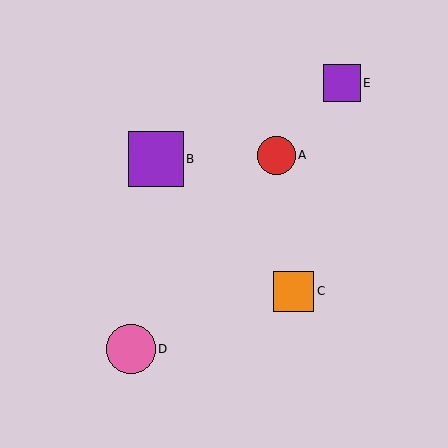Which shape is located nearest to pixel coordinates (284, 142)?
The red circle (labeled A) at (276, 155) is nearest to that location.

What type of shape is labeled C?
Shape C is an orange square.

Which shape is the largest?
The purple square (labeled B) is the largest.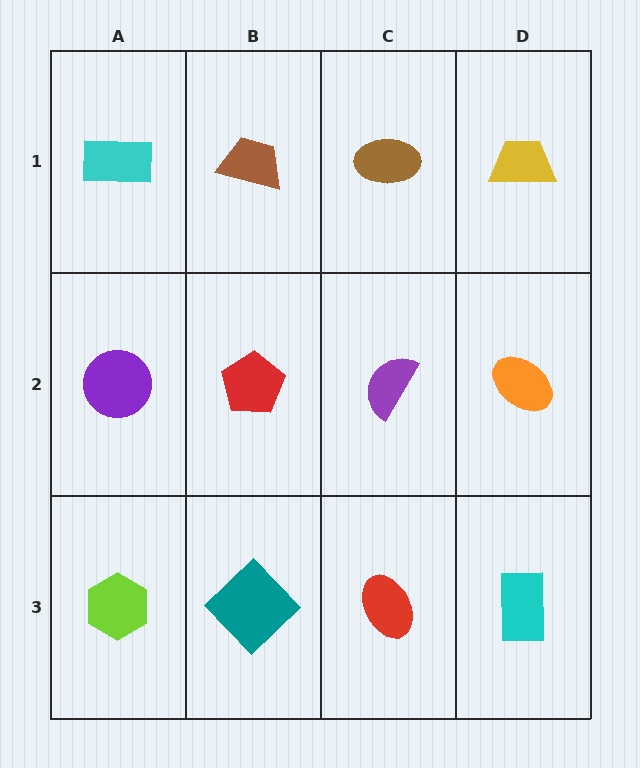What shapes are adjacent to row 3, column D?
An orange ellipse (row 2, column D), a red ellipse (row 3, column C).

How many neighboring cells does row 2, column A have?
3.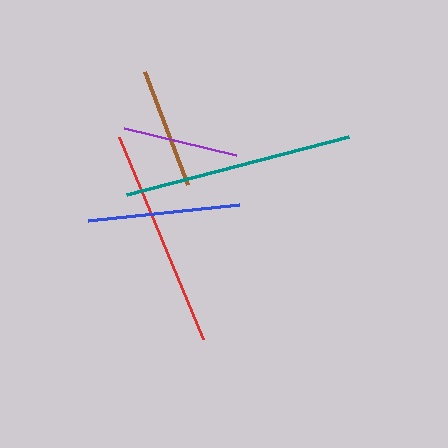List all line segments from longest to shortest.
From longest to shortest: teal, red, blue, brown, purple.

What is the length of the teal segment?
The teal segment is approximately 229 pixels long.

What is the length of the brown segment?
The brown segment is approximately 121 pixels long.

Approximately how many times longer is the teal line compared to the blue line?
The teal line is approximately 1.5 times the length of the blue line.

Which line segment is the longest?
The teal line is the longest at approximately 229 pixels.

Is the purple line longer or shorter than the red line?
The red line is longer than the purple line.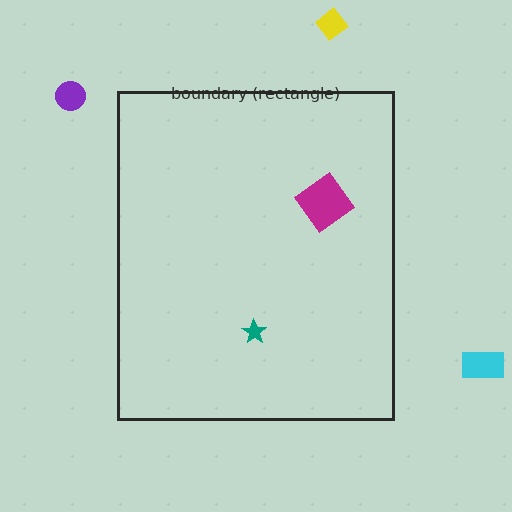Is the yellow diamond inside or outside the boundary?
Outside.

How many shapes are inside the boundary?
2 inside, 3 outside.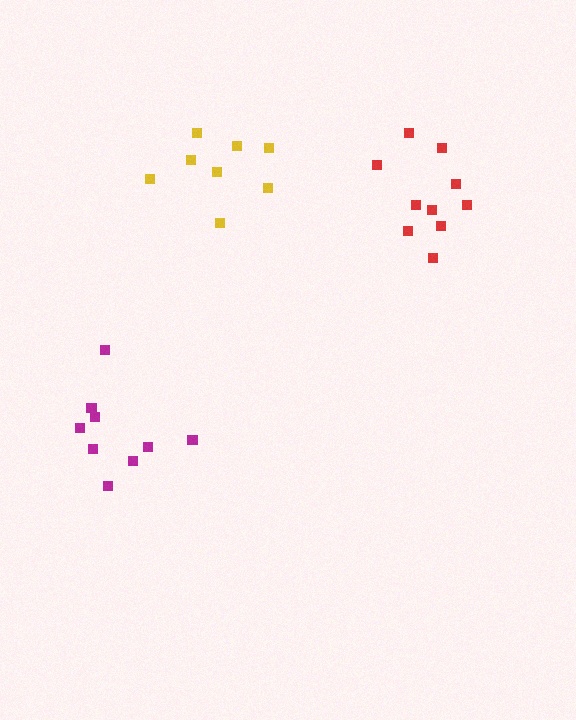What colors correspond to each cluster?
The clusters are colored: magenta, red, yellow.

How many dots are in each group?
Group 1: 9 dots, Group 2: 10 dots, Group 3: 8 dots (27 total).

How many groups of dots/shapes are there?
There are 3 groups.